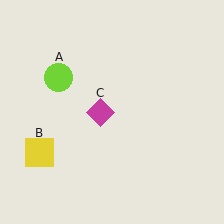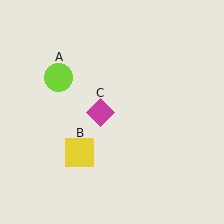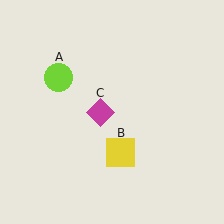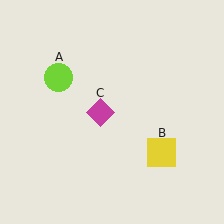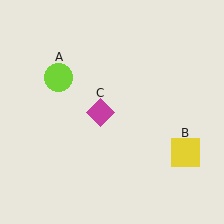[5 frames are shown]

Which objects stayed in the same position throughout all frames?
Lime circle (object A) and magenta diamond (object C) remained stationary.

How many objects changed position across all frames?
1 object changed position: yellow square (object B).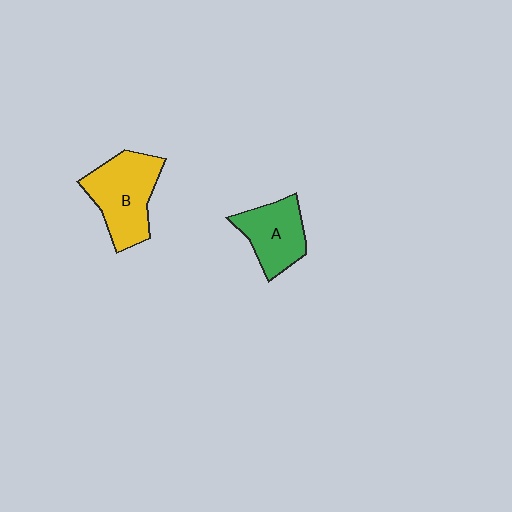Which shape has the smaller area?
Shape A (green).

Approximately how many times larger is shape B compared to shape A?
Approximately 1.3 times.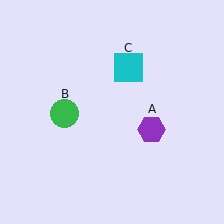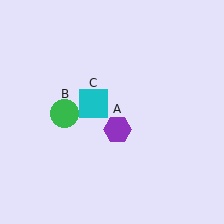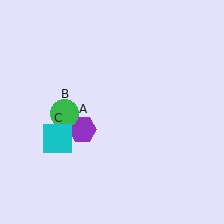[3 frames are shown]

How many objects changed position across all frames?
2 objects changed position: purple hexagon (object A), cyan square (object C).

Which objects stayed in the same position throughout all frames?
Green circle (object B) remained stationary.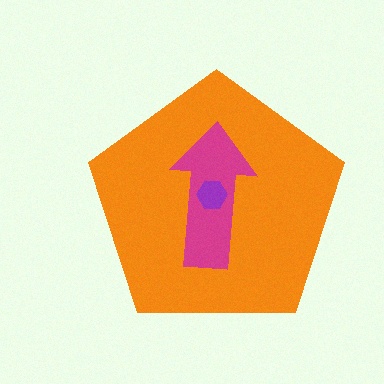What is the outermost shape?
The orange pentagon.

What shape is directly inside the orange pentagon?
The magenta arrow.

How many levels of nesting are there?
3.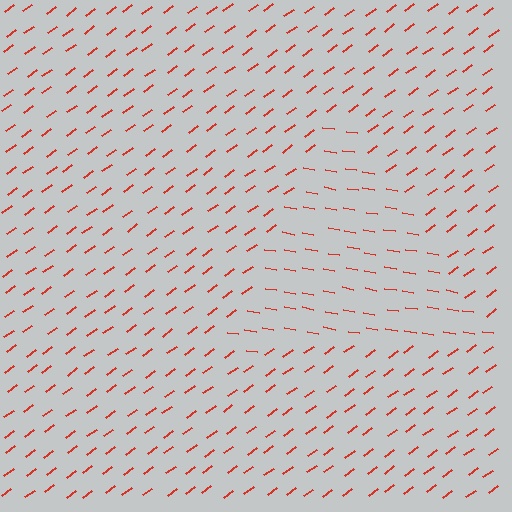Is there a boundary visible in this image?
Yes, there is a texture boundary formed by a change in line orientation.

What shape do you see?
I see a triangle.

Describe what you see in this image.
The image is filled with small red line segments. A triangle region in the image has lines oriented differently from the surrounding lines, creating a visible texture boundary.